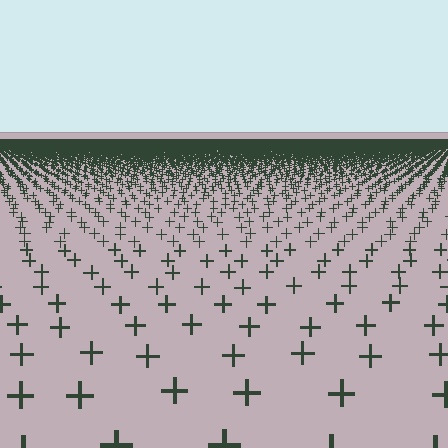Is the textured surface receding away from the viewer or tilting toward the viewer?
The surface is receding away from the viewer. Texture elements get smaller and denser toward the top.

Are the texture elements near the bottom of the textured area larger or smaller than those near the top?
Larger. Near the bottom, elements are closer to the viewer and appear at a bigger on-screen size.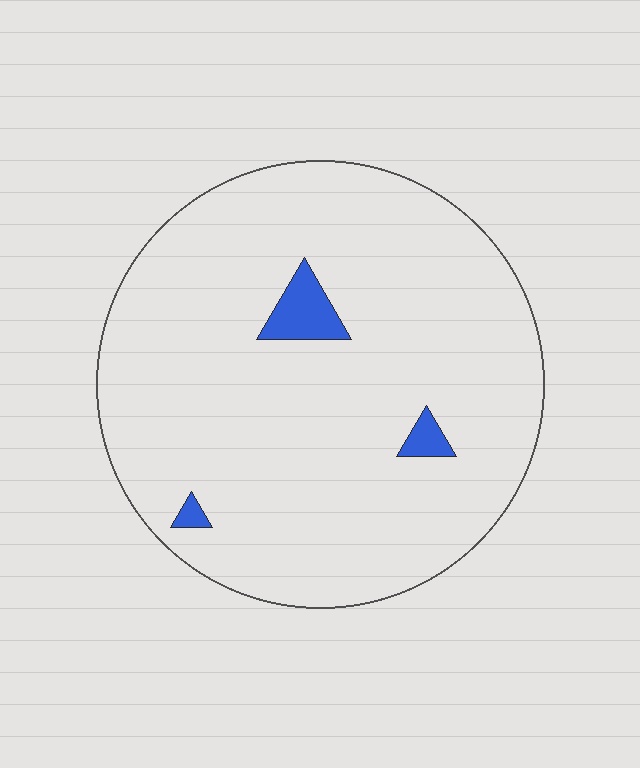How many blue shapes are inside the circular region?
3.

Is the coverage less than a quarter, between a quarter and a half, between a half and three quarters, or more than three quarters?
Less than a quarter.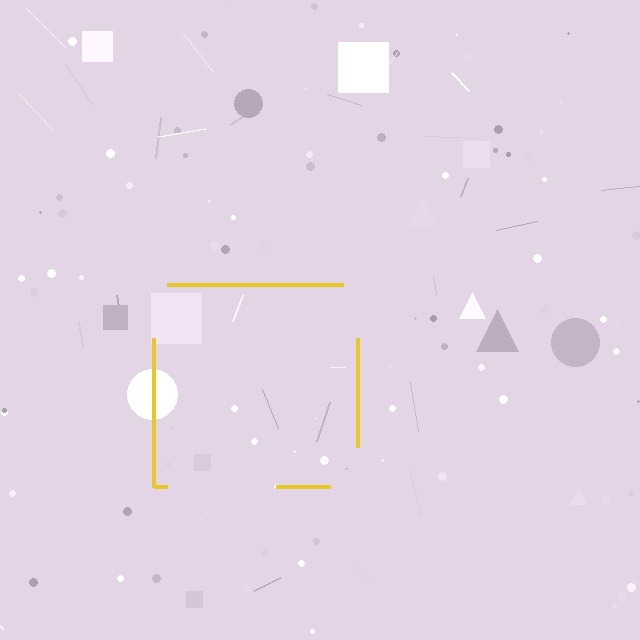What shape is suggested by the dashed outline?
The dashed outline suggests a square.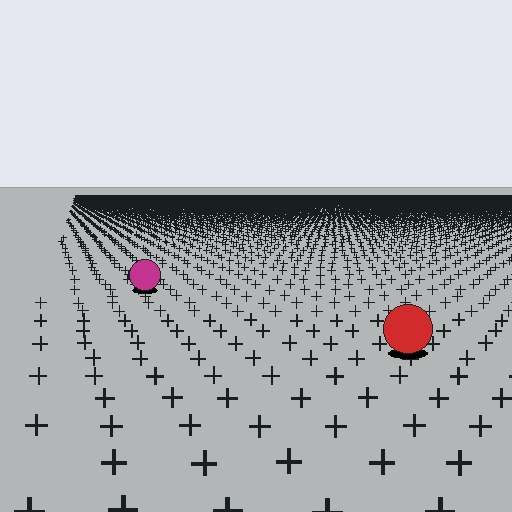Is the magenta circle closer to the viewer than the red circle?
No. The red circle is closer — you can tell from the texture gradient: the ground texture is coarser near it.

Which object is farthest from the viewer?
The magenta circle is farthest from the viewer. It appears smaller and the ground texture around it is denser.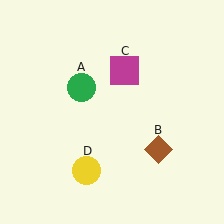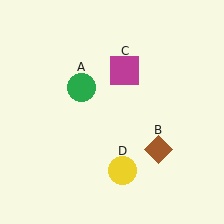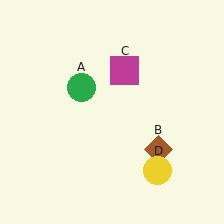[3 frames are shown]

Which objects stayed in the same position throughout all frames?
Green circle (object A) and brown diamond (object B) and magenta square (object C) remained stationary.